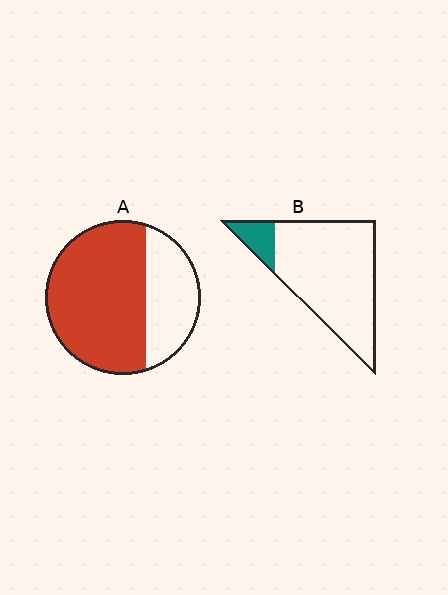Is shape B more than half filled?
No.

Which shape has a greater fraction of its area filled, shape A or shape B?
Shape A.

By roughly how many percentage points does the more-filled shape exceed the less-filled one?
By roughly 55 percentage points (A over B).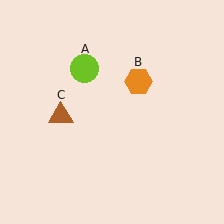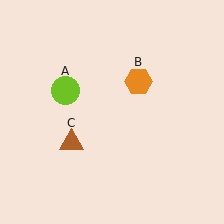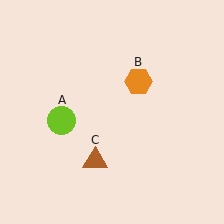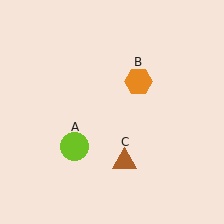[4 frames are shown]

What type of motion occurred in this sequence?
The lime circle (object A), brown triangle (object C) rotated counterclockwise around the center of the scene.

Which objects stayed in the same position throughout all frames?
Orange hexagon (object B) remained stationary.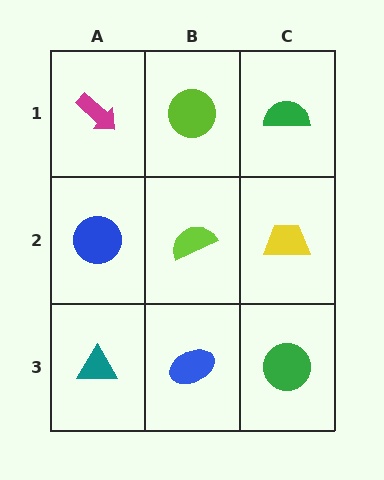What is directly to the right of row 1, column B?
A green semicircle.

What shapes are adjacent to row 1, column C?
A yellow trapezoid (row 2, column C), a lime circle (row 1, column B).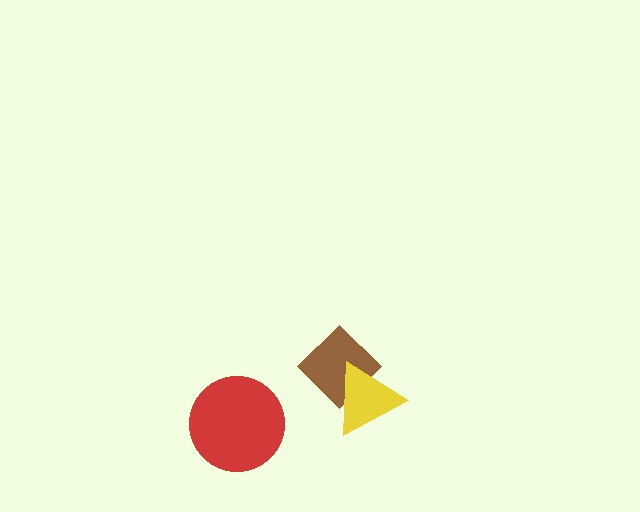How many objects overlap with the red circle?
0 objects overlap with the red circle.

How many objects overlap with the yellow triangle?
1 object overlaps with the yellow triangle.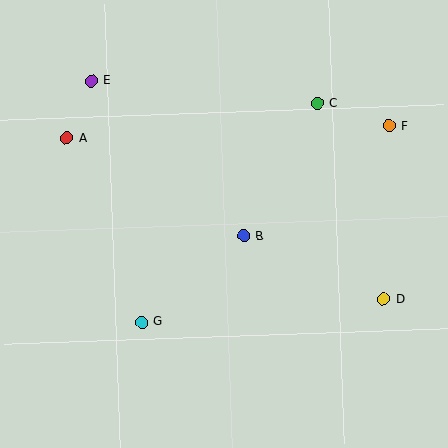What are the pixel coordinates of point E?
Point E is at (91, 81).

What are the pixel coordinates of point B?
Point B is at (244, 236).